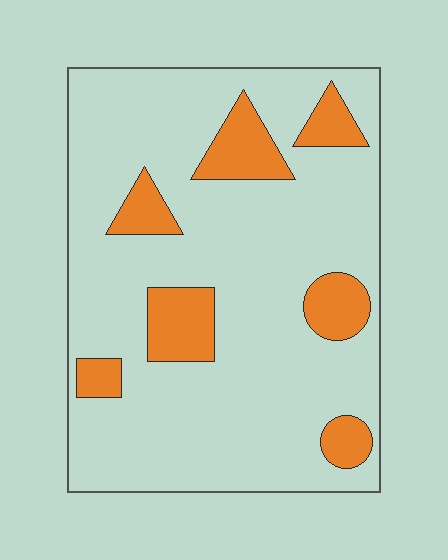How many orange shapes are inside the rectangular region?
7.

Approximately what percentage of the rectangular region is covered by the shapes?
Approximately 15%.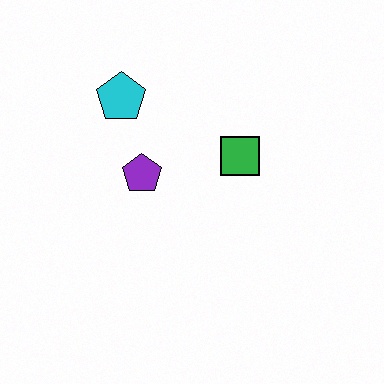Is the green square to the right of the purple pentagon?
Yes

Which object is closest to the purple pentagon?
The cyan pentagon is closest to the purple pentagon.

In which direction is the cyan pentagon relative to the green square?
The cyan pentagon is to the left of the green square.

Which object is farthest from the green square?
The cyan pentagon is farthest from the green square.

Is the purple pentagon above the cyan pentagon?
No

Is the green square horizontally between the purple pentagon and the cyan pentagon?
No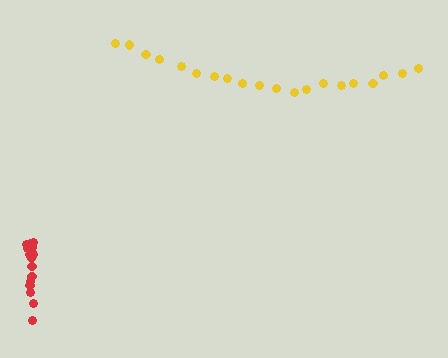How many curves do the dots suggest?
There are 2 distinct paths.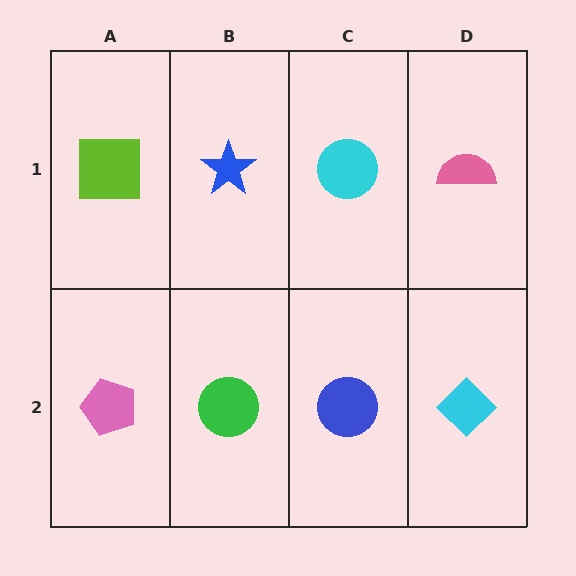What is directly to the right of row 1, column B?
A cyan circle.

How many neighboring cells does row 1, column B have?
3.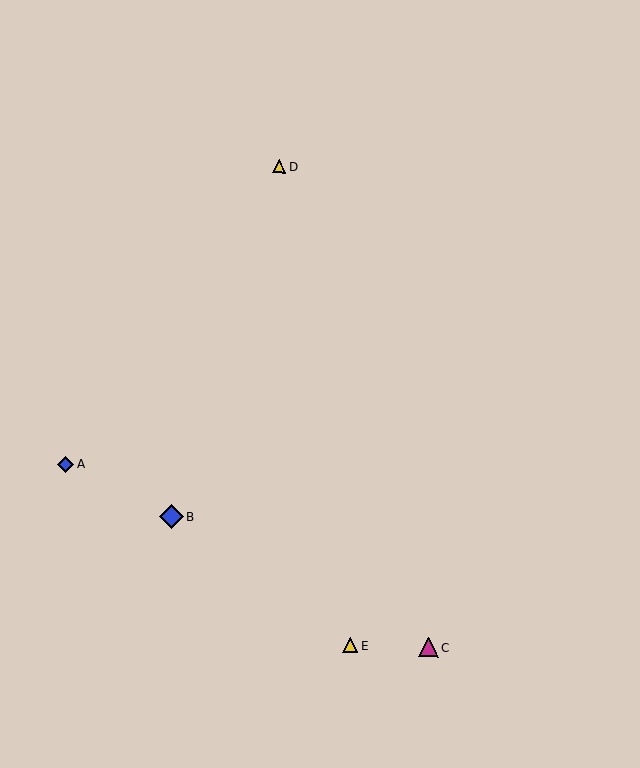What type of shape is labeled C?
Shape C is a magenta triangle.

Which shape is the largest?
The blue diamond (labeled B) is the largest.